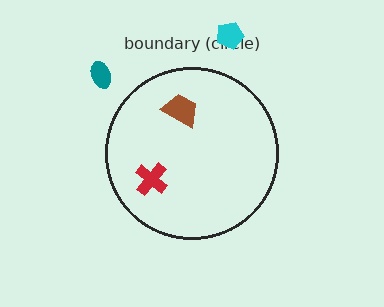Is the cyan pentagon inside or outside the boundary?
Outside.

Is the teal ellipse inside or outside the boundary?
Outside.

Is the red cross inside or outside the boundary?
Inside.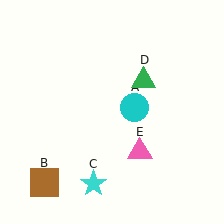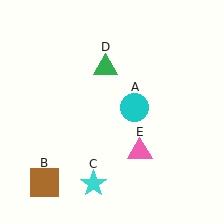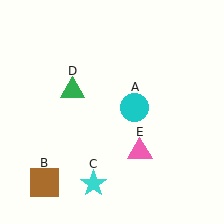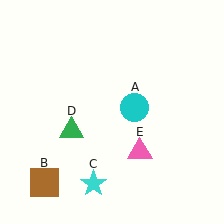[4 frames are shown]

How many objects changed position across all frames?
1 object changed position: green triangle (object D).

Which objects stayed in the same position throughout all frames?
Cyan circle (object A) and brown square (object B) and cyan star (object C) and pink triangle (object E) remained stationary.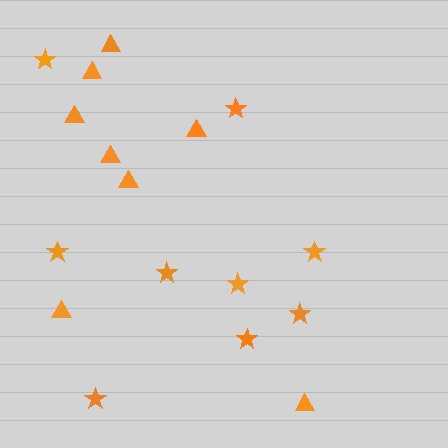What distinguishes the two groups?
There are 2 groups: one group of triangles (8) and one group of stars (9).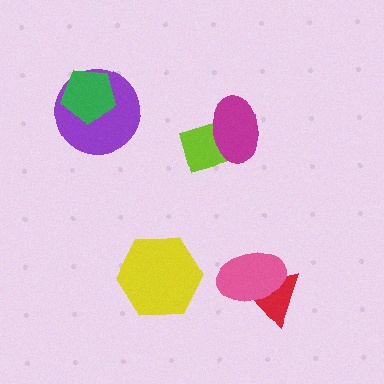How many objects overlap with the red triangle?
1 object overlaps with the red triangle.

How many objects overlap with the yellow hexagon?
0 objects overlap with the yellow hexagon.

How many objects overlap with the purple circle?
1 object overlaps with the purple circle.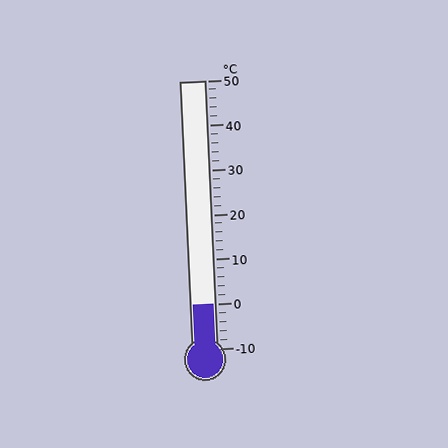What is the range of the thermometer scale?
The thermometer scale ranges from -10°C to 50°C.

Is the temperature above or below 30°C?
The temperature is below 30°C.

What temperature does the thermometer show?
The thermometer shows approximately 0°C.